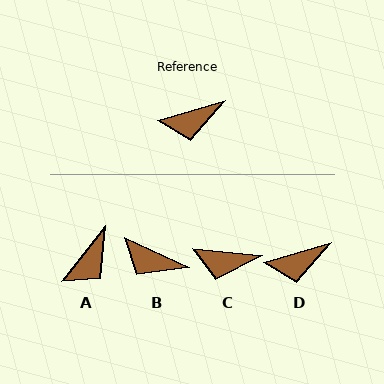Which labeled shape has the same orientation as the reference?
D.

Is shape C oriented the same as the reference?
No, it is off by about 22 degrees.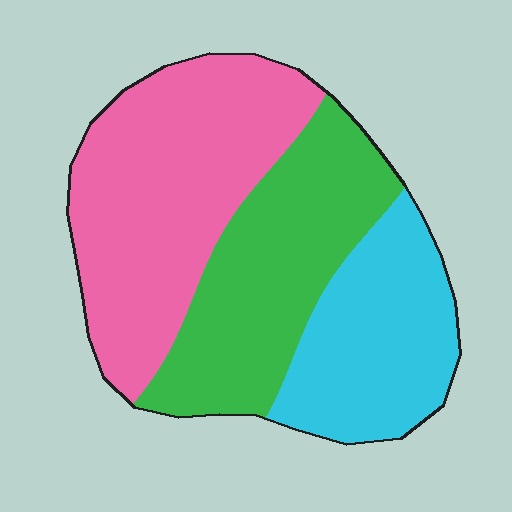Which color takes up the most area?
Pink, at roughly 40%.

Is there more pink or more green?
Pink.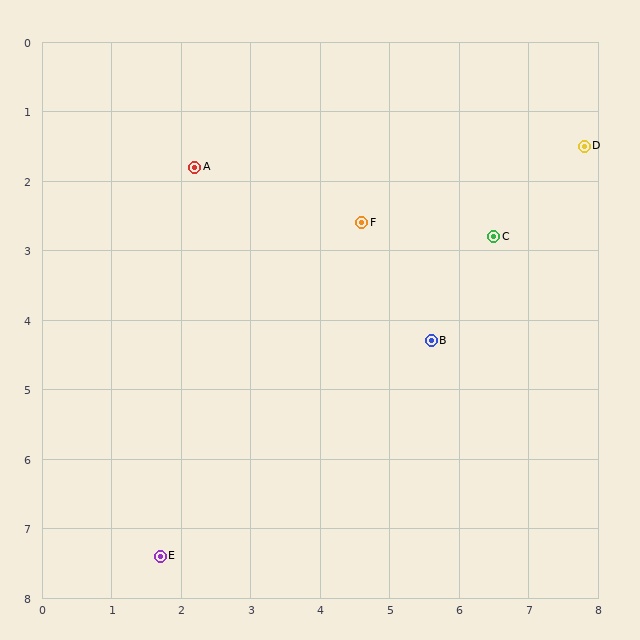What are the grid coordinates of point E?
Point E is at approximately (1.7, 7.4).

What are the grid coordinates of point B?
Point B is at approximately (5.6, 4.3).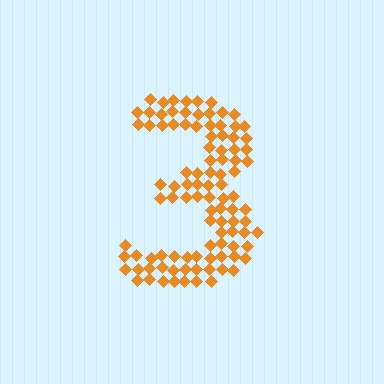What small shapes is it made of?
It is made of small diamonds.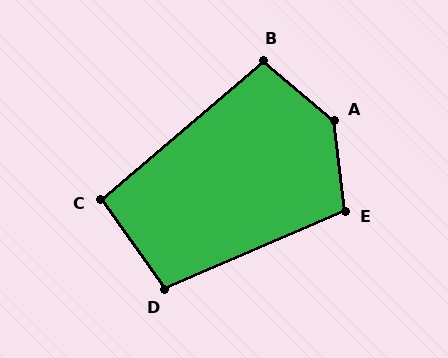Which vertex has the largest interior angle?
A, at approximately 137 degrees.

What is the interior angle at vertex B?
Approximately 99 degrees (obtuse).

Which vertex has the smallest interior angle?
C, at approximately 95 degrees.